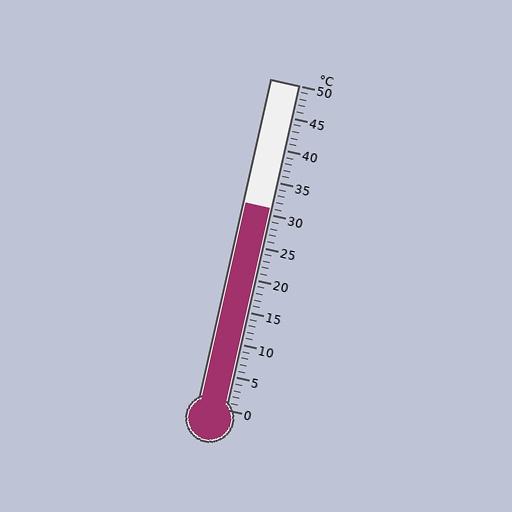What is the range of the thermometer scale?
The thermometer scale ranges from 0°C to 50°C.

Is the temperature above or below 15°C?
The temperature is above 15°C.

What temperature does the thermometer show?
The thermometer shows approximately 31°C.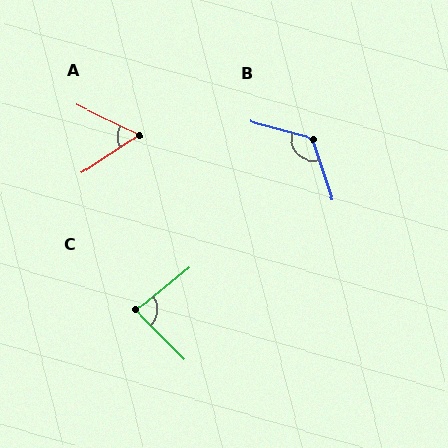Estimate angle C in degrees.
Approximately 84 degrees.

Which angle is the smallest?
A, at approximately 60 degrees.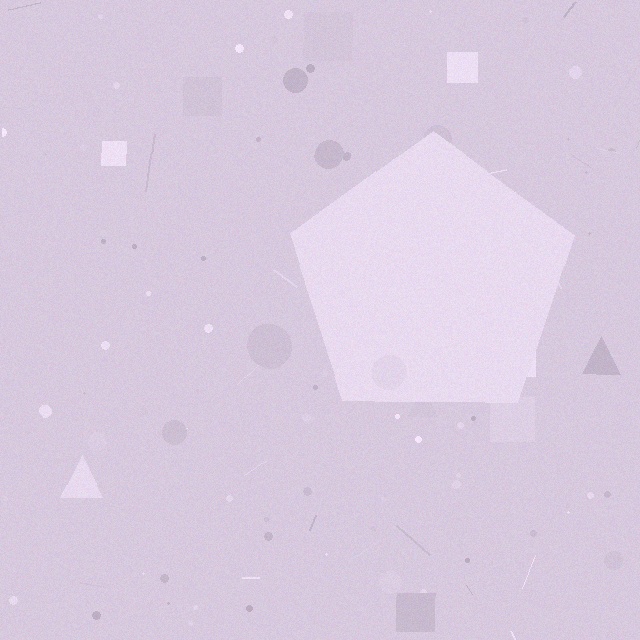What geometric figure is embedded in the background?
A pentagon is embedded in the background.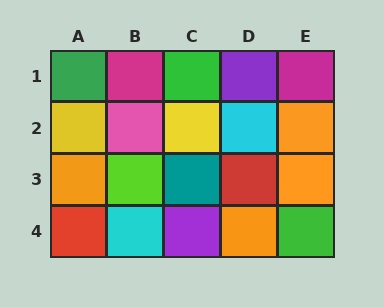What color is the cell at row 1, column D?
Purple.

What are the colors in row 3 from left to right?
Orange, lime, teal, red, orange.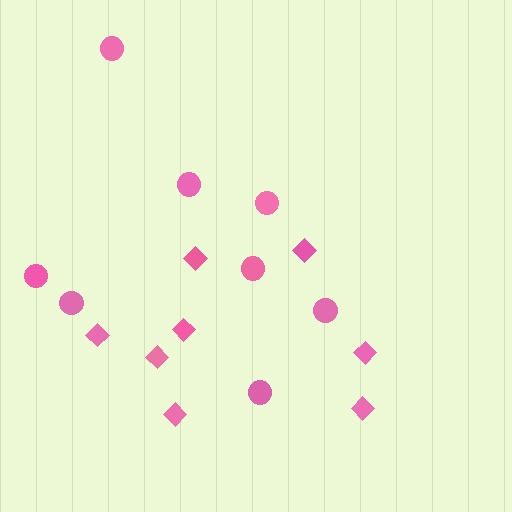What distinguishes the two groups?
There are 2 groups: one group of circles (8) and one group of diamonds (8).